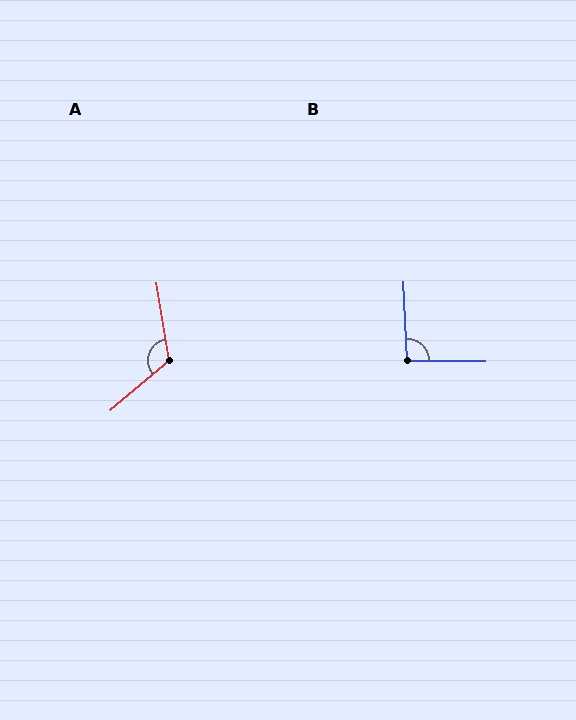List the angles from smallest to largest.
B (93°), A (121°).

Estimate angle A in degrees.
Approximately 121 degrees.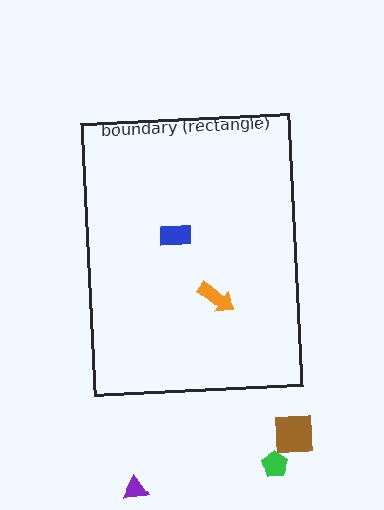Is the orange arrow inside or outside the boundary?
Inside.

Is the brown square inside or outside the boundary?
Outside.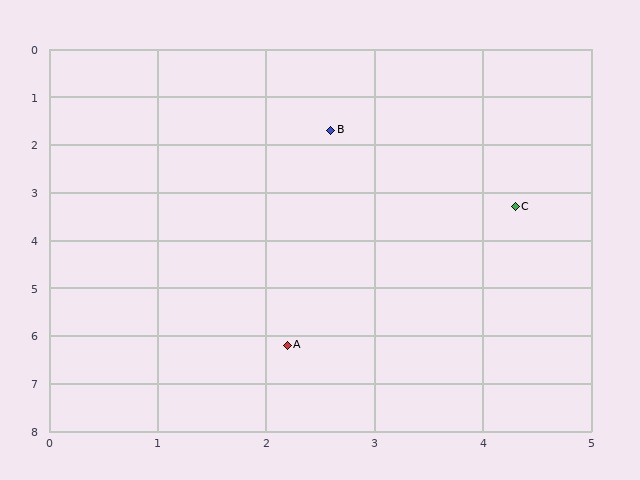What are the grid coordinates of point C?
Point C is at approximately (4.3, 3.3).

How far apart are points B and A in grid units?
Points B and A are about 4.5 grid units apart.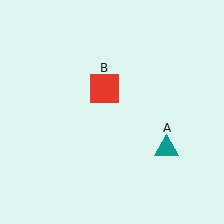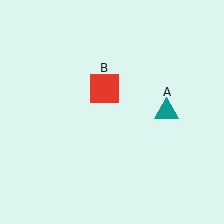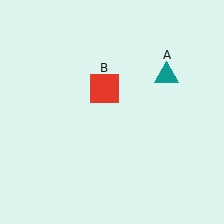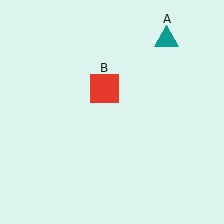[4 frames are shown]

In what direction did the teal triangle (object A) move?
The teal triangle (object A) moved up.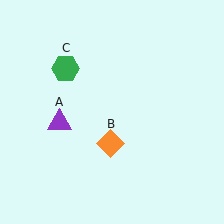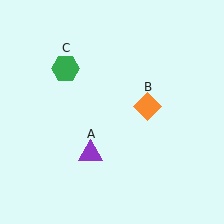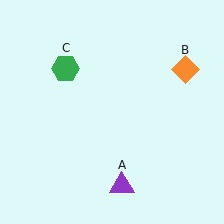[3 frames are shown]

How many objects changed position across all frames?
2 objects changed position: purple triangle (object A), orange diamond (object B).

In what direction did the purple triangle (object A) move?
The purple triangle (object A) moved down and to the right.